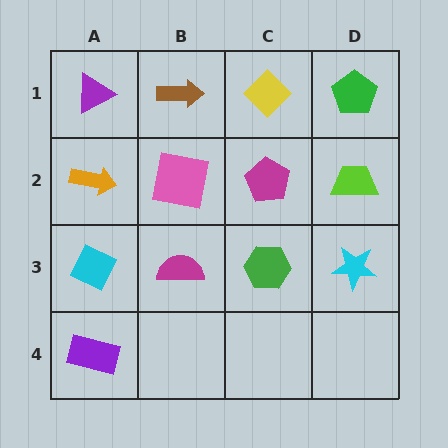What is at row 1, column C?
A yellow diamond.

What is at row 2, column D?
A lime trapezoid.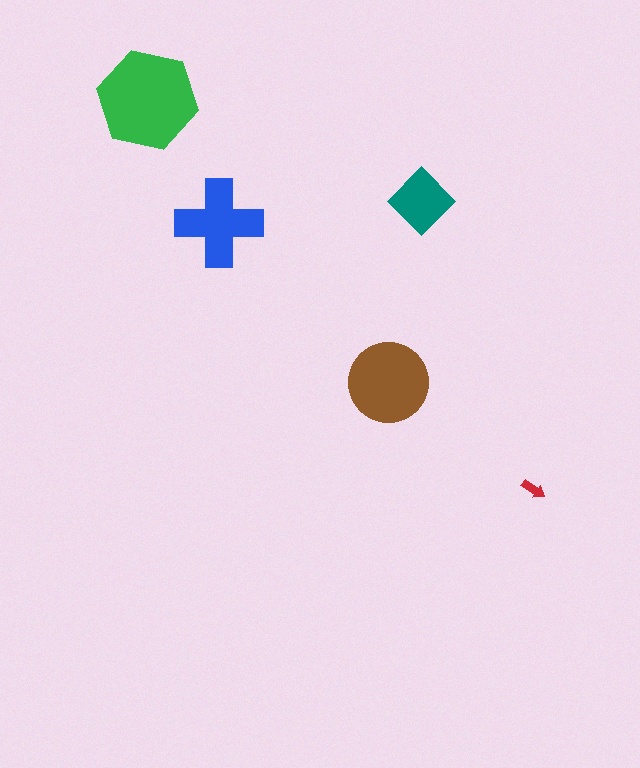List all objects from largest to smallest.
The green hexagon, the brown circle, the blue cross, the teal diamond, the red arrow.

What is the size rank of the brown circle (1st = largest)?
2nd.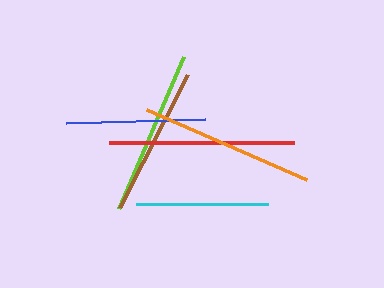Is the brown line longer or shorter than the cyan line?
The brown line is longer than the cyan line.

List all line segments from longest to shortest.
From longest to shortest: red, orange, lime, brown, blue, cyan.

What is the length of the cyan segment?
The cyan segment is approximately 132 pixels long.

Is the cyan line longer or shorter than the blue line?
The blue line is longer than the cyan line.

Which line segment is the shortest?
The cyan line is the shortest at approximately 132 pixels.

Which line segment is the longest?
The red line is the longest at approximately 186 pixels.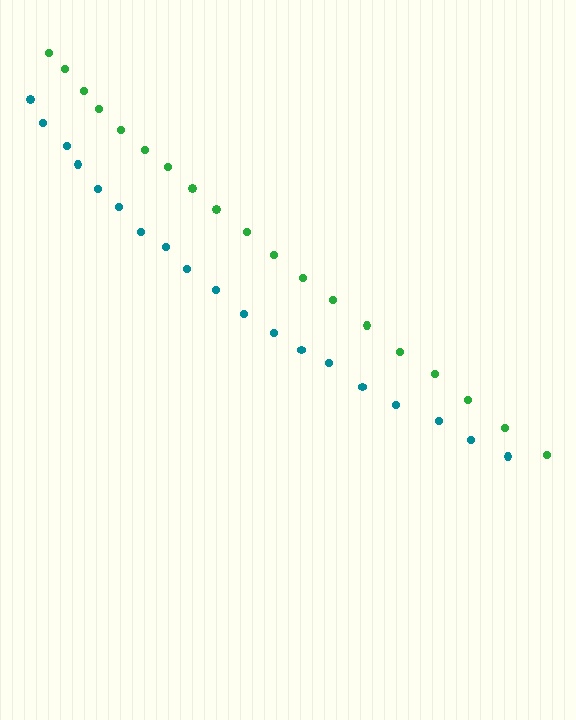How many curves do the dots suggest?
There are 2 distinct paths.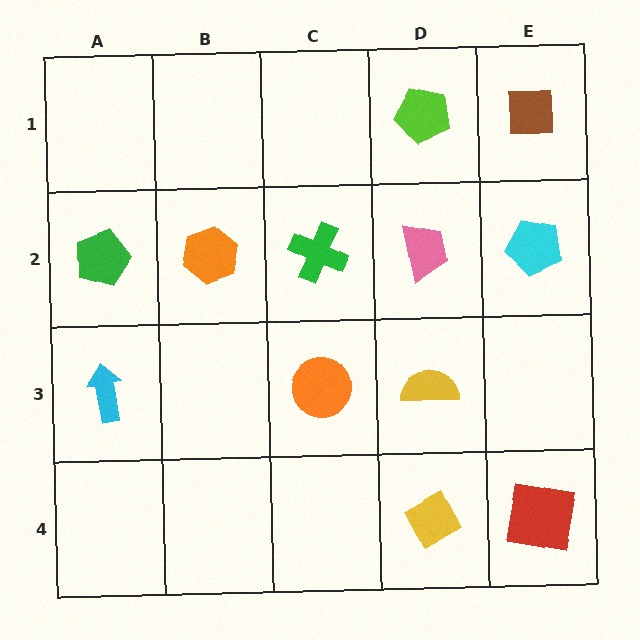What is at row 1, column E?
A brown square.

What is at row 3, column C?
An orange circle.